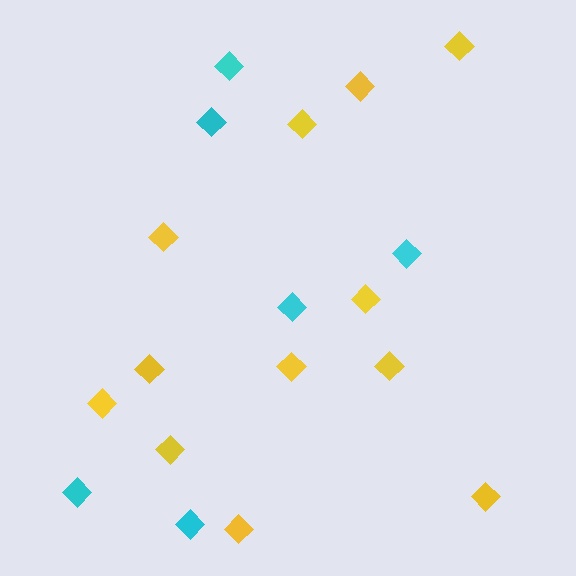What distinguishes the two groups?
There are 2 groups: one group of yellow diamonds (12) and one group of cyan diamonds (6).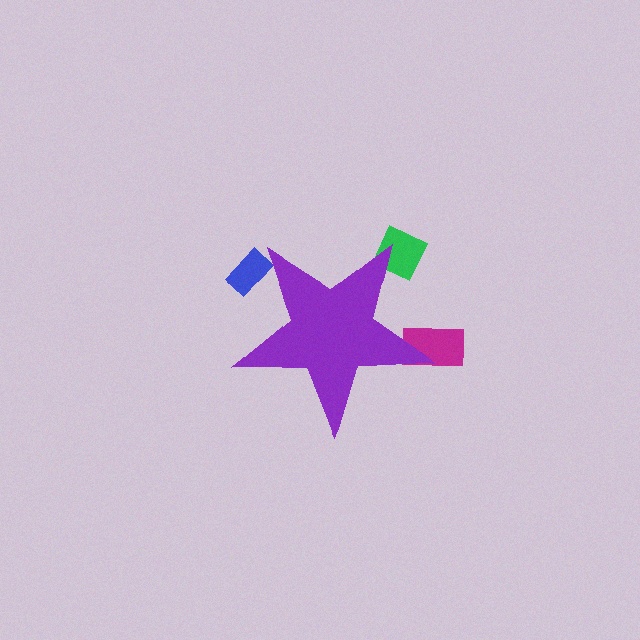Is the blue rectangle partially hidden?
Yes, the blue rectangle is partially hidden behind the purple star.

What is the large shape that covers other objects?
A purple star.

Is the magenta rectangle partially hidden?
Yes, the magenta rectangle is partially hidden behind the purple star.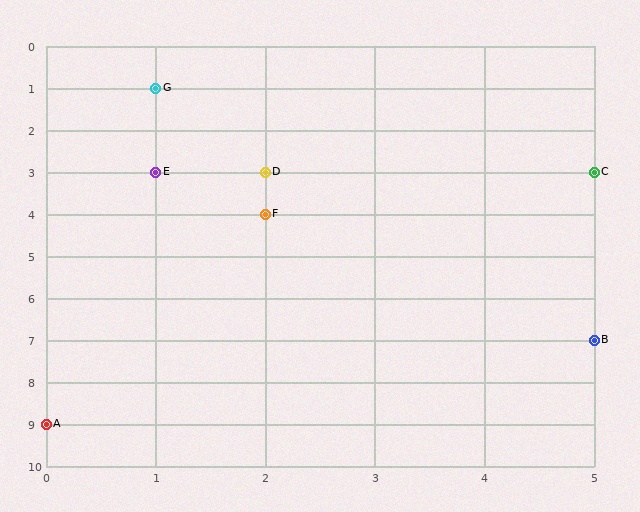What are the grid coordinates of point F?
Point F is at grid coordinates (2, 4).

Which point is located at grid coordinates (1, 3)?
Point E is at (1, 3).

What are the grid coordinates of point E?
Point E is at grid coordinates (1, 3).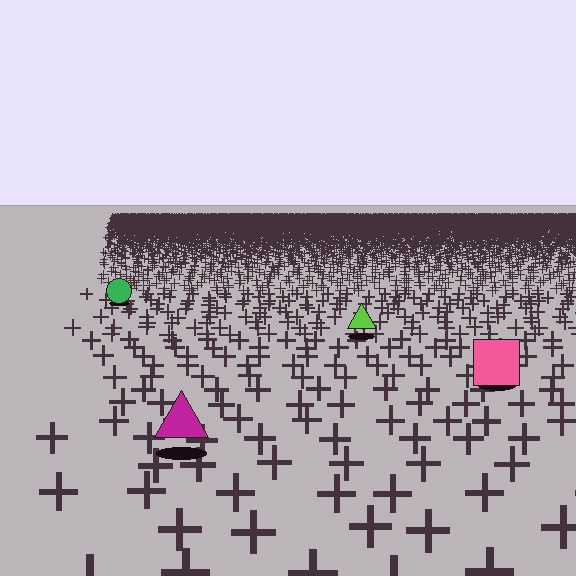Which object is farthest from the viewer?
The green circle is farthest from the viewer. It appears smaller and the ground texture around it is denser.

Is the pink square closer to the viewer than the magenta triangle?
No. The magenta triangle is closer — you can tell from the texture gradient: the ground texture is coarser near it.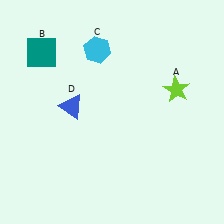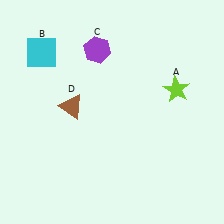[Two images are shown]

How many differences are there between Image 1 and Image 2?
There are 3 differences between the two images.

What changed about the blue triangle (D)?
In Image 1, D is blue. In Image 2, it changed to brown.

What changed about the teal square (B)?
In Image 1, B is teal. In Image 2, it changed to cyan.